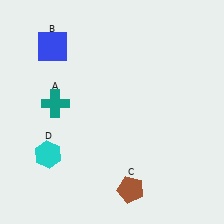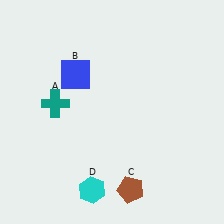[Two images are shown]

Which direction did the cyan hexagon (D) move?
The cyan hexagon (D) moved right.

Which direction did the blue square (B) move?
The blue square (B) moved down.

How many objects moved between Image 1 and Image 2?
2 objects moved between the two images.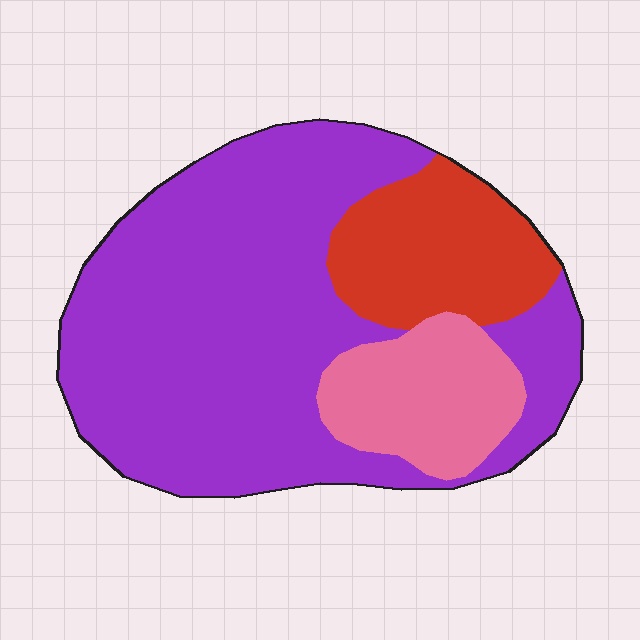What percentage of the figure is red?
Red covers roughly 20% of the figure.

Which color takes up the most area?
Purple, at roughly 65%.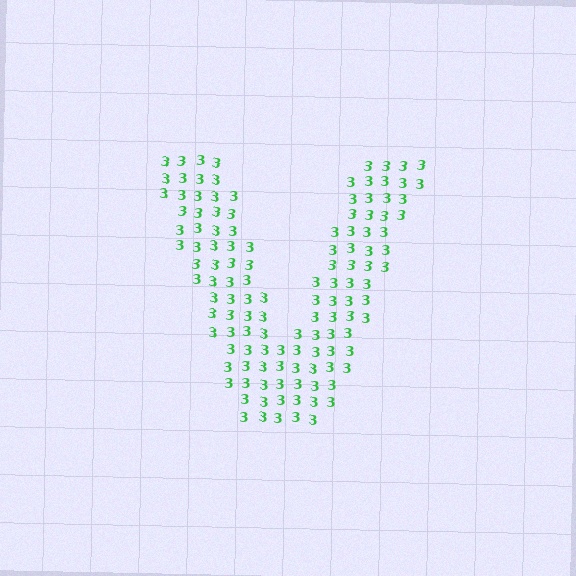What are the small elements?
The small elements are digit 3's.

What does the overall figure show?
The overall figure shows the letter V.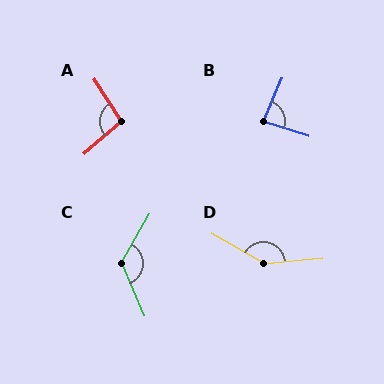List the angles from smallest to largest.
B (85°), A (98°), C (128°), D (144°).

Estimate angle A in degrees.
Approximately 98 degrees.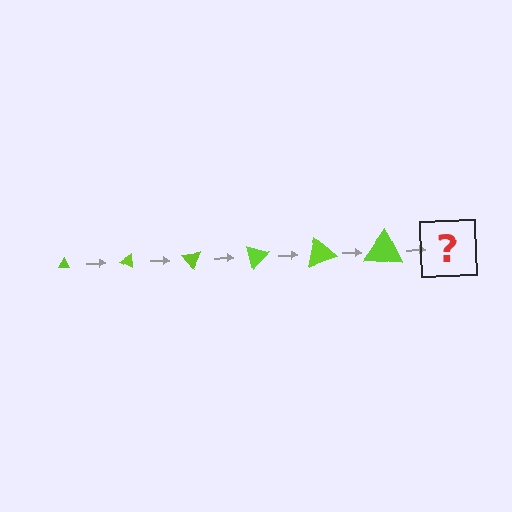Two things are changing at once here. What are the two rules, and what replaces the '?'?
The two rules are that the triangle grows larger each step and it rotates 25 degrees each step. The '?' should be a triangle, larger than the previous one and rotated 150 degrees from the start.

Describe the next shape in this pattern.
It should be a triangle, larger than the previous one and rotated 150 degrees from the start.